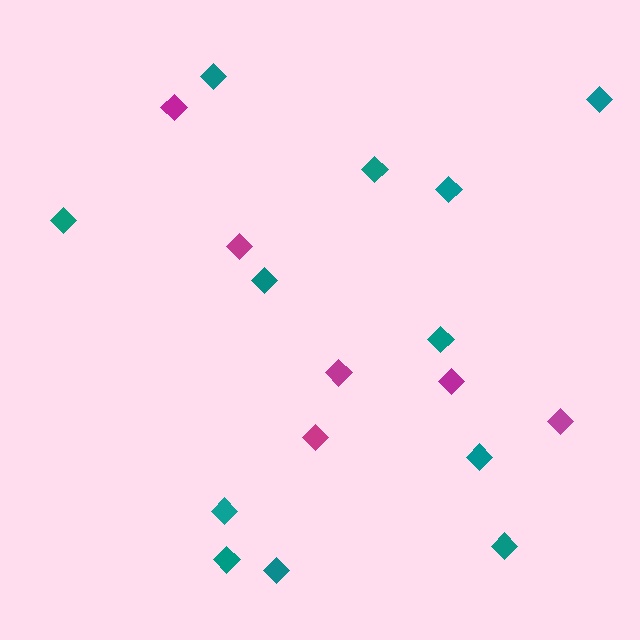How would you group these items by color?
There are 2 groups: one group of magenta diamonds (6) and one group of teal diamonds (12).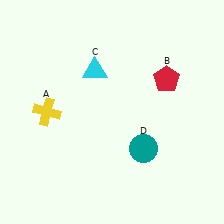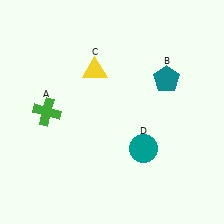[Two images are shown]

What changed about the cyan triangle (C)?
In Image 1, C is cyan. In Image 2, it changed to yellow.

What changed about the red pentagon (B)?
In Image 1, B is red. In Image 2, it changed to teal.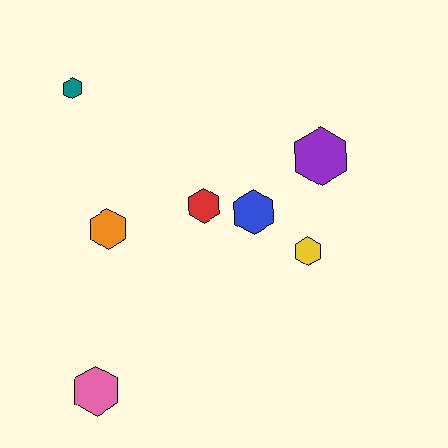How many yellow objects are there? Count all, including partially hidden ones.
There is 1 yellow object.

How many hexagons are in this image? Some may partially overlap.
There are 7 hexagons.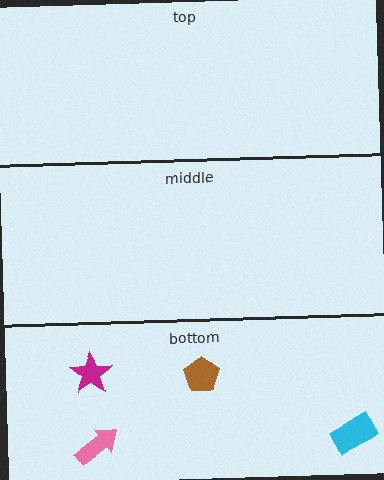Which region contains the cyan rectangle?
The bottom region.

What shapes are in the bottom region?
The brown pentagon, the pink arrow, the magenta star, the cyan rectangle.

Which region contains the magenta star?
The bottom region.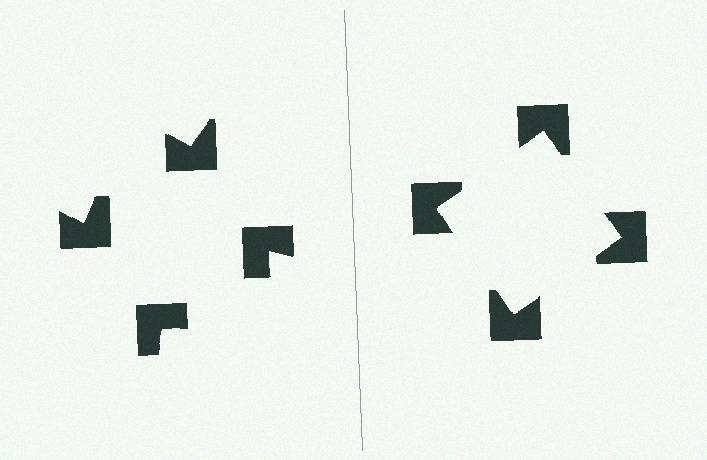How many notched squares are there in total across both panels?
8 — 4 on each side.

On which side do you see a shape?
An illusory square appears on the right side. On the left side the wedge cuts are rotated, so no coherent shape forms.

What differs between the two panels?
The notched squares are positioned identically on both sides; only the wedge orientations differ. On the right they align to a square; on the left they are misaligned.